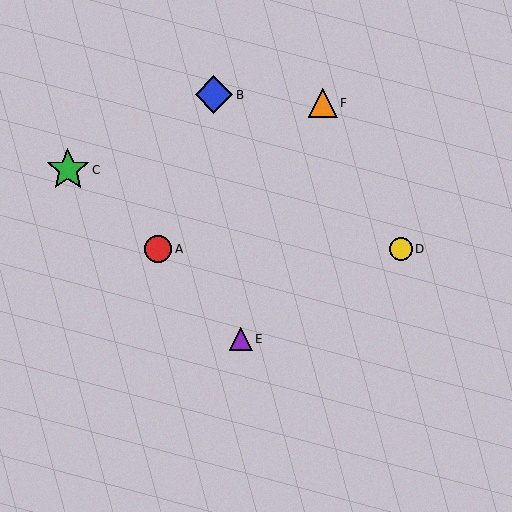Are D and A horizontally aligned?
Yes, both are at y≈249.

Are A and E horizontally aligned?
No, A is at y≈249 and E is at y≈339.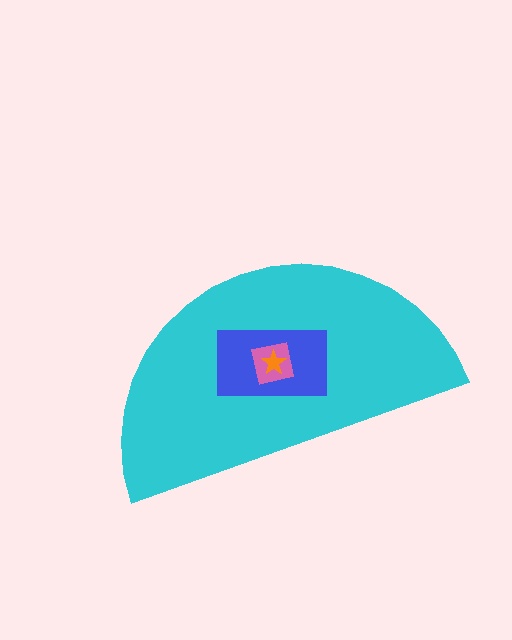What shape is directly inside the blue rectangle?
The pink square.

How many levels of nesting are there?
4.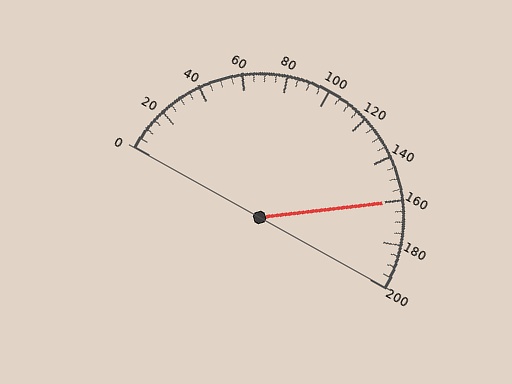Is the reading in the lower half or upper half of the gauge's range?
The reading is in the upper half of the range (0 to 200).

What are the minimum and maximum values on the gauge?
The gauge ranges from 0 to 200.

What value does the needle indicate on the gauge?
The needle indicates approximately 160.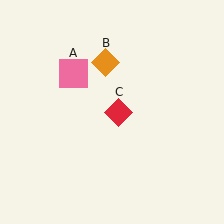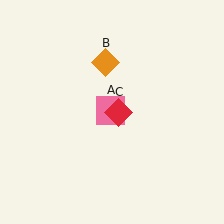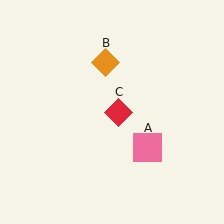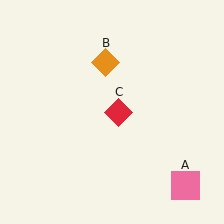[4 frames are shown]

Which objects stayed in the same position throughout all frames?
Orange diamond (object B) and red diamond (object C) remained stationary.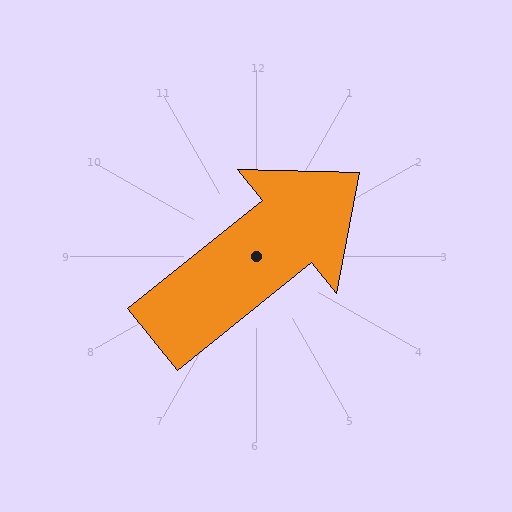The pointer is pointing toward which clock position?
Roughly 2 o'clock.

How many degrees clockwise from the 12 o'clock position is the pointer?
Approximately 51 degrees.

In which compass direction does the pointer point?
Northeast.